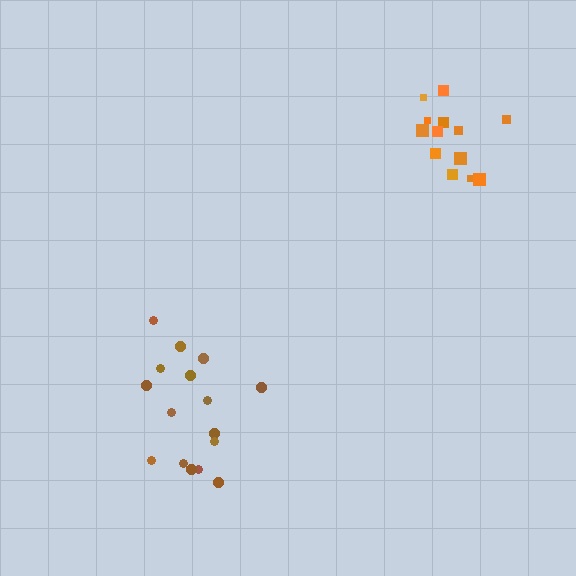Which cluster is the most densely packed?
Orange.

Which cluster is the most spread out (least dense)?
Brown.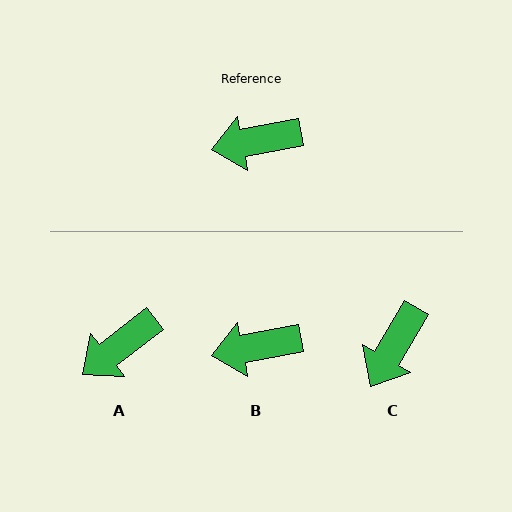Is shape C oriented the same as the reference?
No, it is off by about 49 degrees.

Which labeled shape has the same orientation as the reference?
B.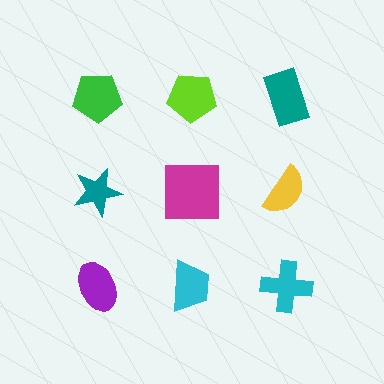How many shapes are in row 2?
3 shapes.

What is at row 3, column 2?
A cyan trapezoid.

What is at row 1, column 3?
A teal rectangle.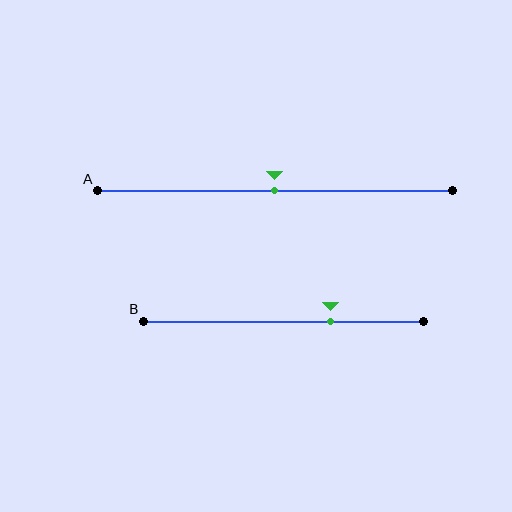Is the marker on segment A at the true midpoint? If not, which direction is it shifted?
Yes, the marker on segment A is at the true midpoint.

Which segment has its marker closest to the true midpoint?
Segment A has its marker closest to the true midpoint.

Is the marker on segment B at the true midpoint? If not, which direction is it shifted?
No, the marker on segment B is shifted to the right by about 17% of the segment length.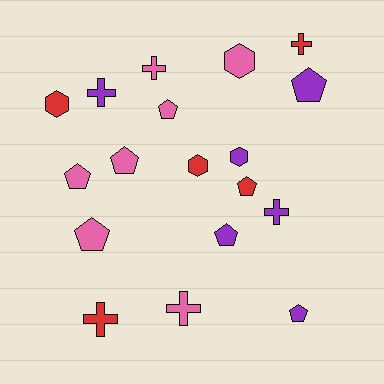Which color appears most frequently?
Pink, with 7 objects.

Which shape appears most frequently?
Pentagon, with 8 objects.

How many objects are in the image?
There are 18 objects.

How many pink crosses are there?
There are 2 pink crosses.